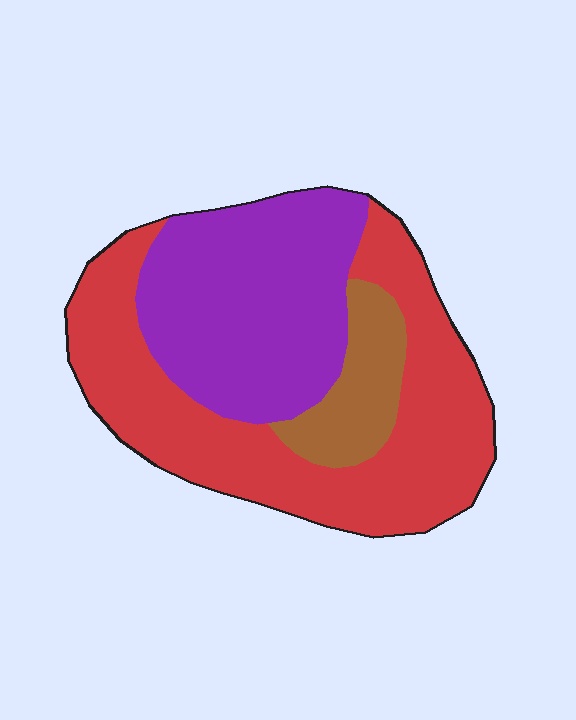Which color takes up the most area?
Red, at roughly 50%.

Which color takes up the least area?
Brown, at roughly 10%.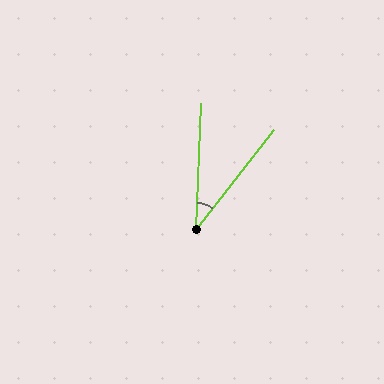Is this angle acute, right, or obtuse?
It is acute.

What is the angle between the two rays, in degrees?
Approximately 35 degrees.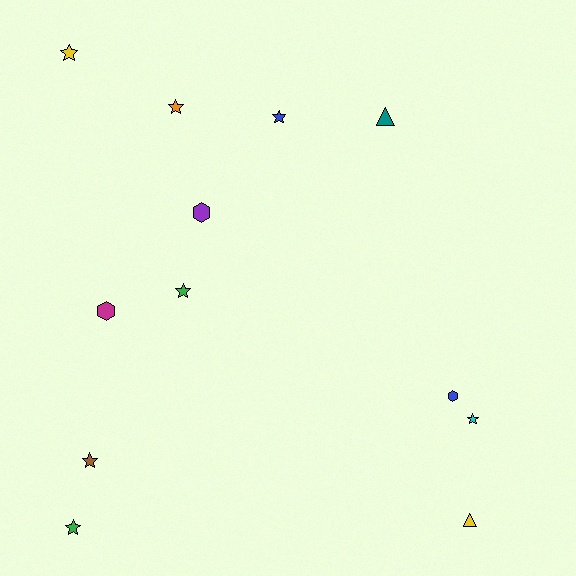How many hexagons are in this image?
There are 3 hexagons.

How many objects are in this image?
There are 12 objects.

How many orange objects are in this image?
There is 1 orange object.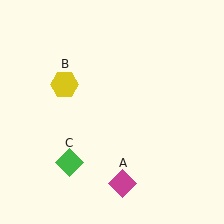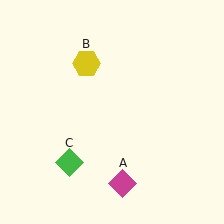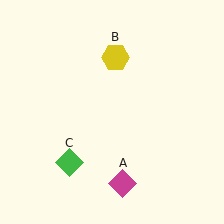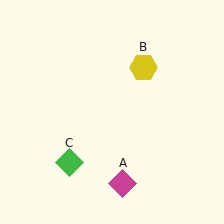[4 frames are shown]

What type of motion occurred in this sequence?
The yellow hexagon (object B) rotated clockwise around the center of the scene.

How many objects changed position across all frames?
1 object changed position: yellow hexagon (object B).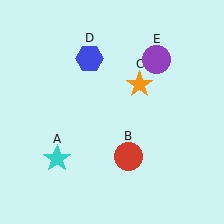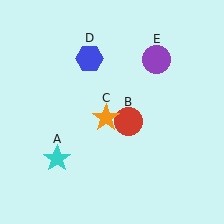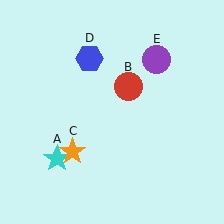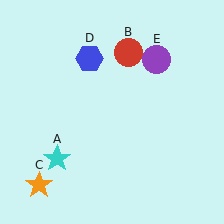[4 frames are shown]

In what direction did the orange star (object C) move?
The orange star (object C) moved down and to the left.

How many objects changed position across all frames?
2 objects changed position: red circle (object B), orange star (object C).